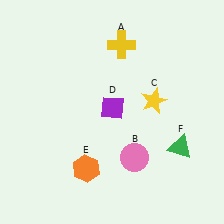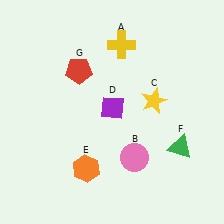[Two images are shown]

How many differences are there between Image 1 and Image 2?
There is 1 difference between the two images.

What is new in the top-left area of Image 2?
A red pentagon (G) was added in the top-left area of Image 2.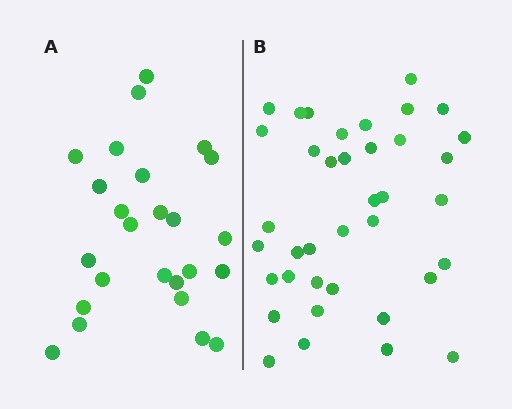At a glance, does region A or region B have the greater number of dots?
Region B (the right region) has more dots.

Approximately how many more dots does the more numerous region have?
Region B has approximately 15 more dots than region A.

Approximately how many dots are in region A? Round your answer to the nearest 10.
About 20 dots. (The exact count is 25, which rounds to 20.)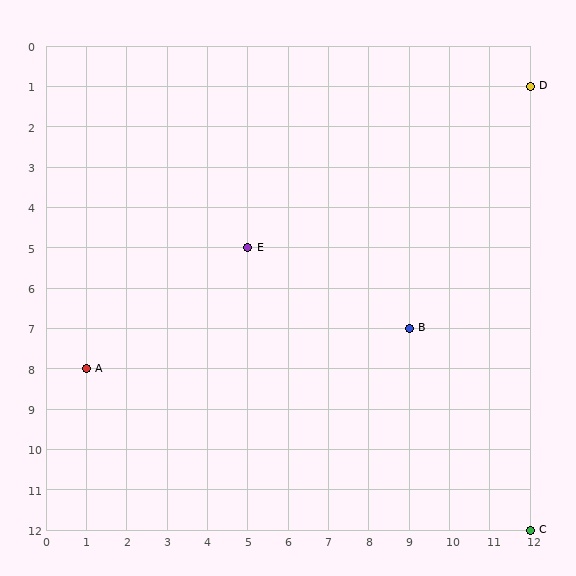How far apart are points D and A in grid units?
Points D and A are 11 columns and 7 rows apart (about 13.0 grid units diagonally).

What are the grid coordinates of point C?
Point C is at grid coordinates (12, 12).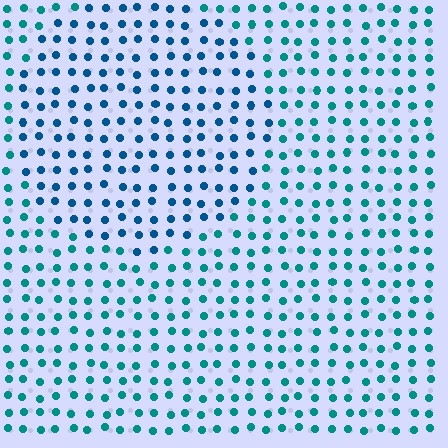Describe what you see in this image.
The image is filled with small teal elements in a uniform arrangement. A circle-shaped region is visible where the elements are tinted to a slightly different hue, forming a subtle color boundary.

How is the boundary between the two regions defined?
The boundary is defined purely by a slight shift in hue (about 29 degrees). Spacing, size, and orientation are identical on both sides.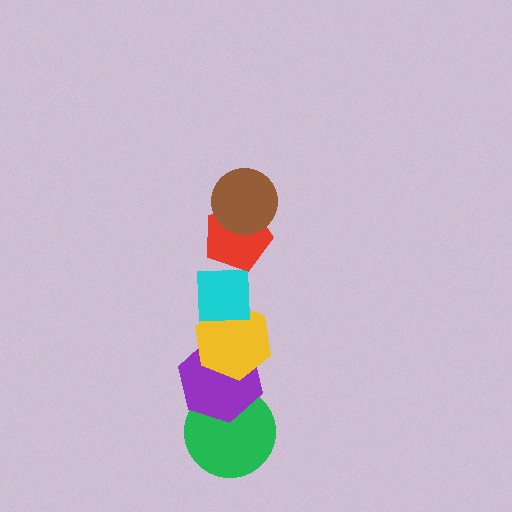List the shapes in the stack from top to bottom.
From top to bottom: the brown circle, the red pentagon, the cyan square, the yellow hexagon, the purple hexagon, the green circle.